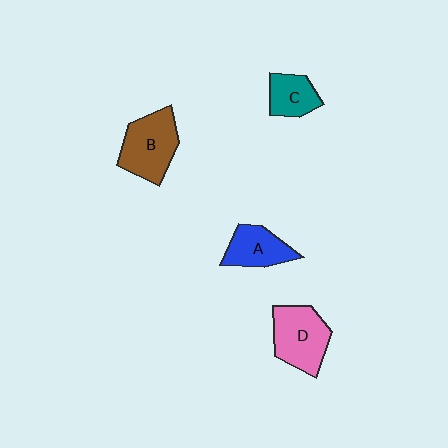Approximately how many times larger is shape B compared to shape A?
Approximately 1.4 times.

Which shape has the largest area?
Shape B (brown).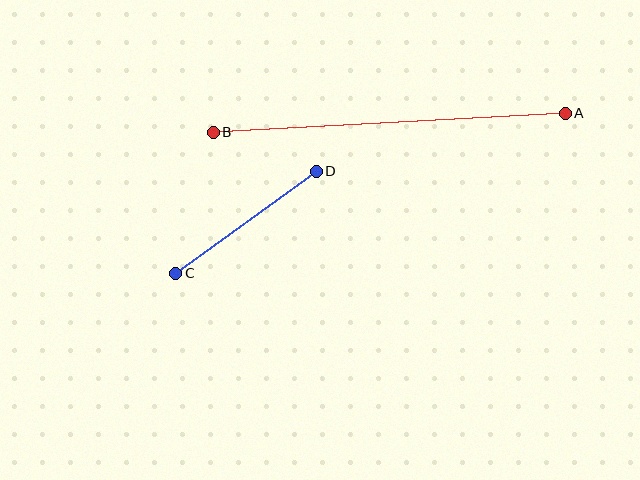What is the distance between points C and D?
The distance is approximately 174 pixels.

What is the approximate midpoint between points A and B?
The midpoint is at approximately (389, 123) pixels.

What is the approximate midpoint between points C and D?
The midpoint is at approximately (246, 222) pixels.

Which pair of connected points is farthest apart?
Points A and B are farthest apart.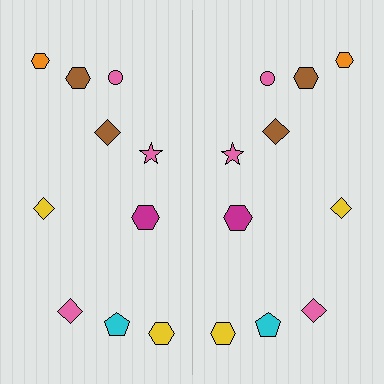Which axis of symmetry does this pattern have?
The pattern has a vertical axis of symmetry running through the center of the image.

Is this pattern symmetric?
Yes, this pattern has bilateral (reflection) symmetry.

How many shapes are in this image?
There are 20 shapes in this image.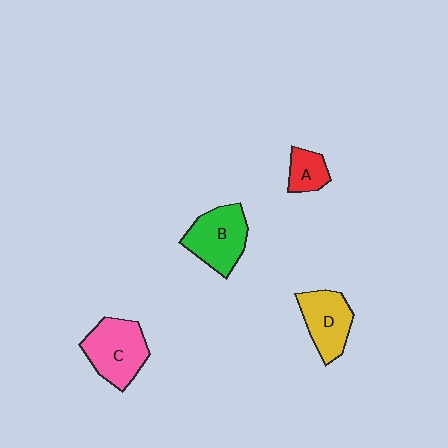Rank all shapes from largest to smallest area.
From largest to smallest: C (pink), B (green), D (yellow), A (red).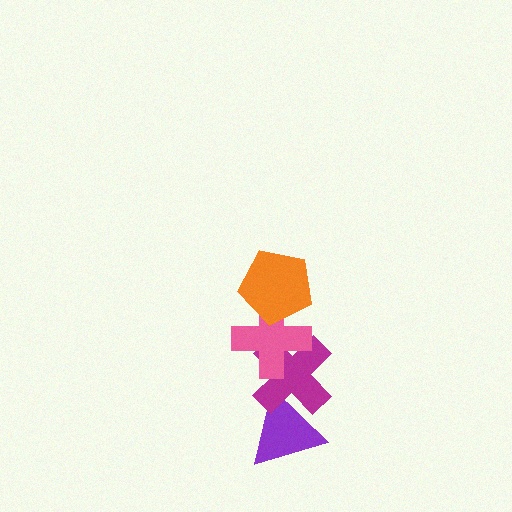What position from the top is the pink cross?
The pink cross is 2nd from the top.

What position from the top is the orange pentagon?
The orange pentagon is 1st from the top.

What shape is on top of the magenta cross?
The pink cross is on top of the magenta cross.